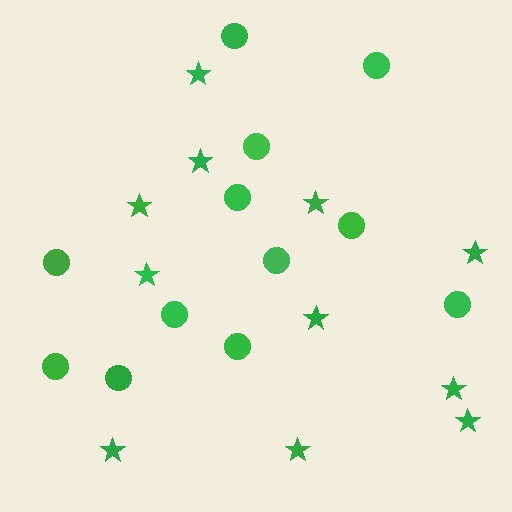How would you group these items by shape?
There are 2 groups: one group of stars (11) and one group of circles (12).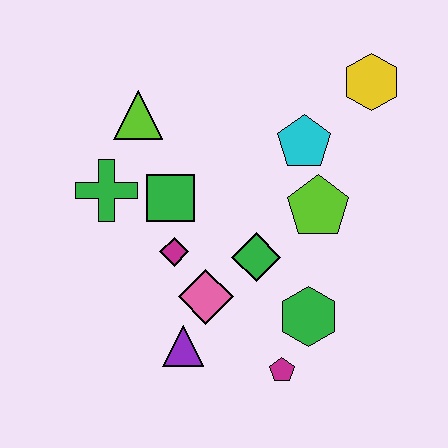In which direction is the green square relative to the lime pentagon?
The green square is to the left of the lime pentagon.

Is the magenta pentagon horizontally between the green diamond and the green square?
No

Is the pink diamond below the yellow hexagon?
Yes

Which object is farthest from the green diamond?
The yellow hexagon is farthest from the green diamond.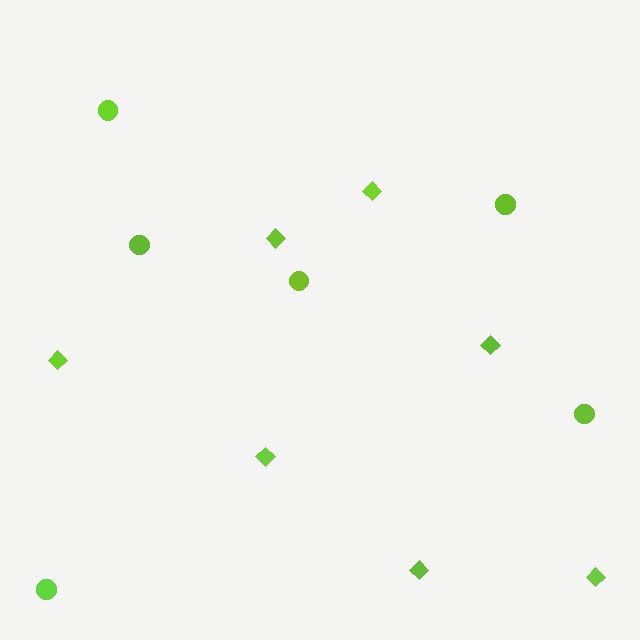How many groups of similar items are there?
There are 2 groups: one group of circles (6) and one group of diamonds (7).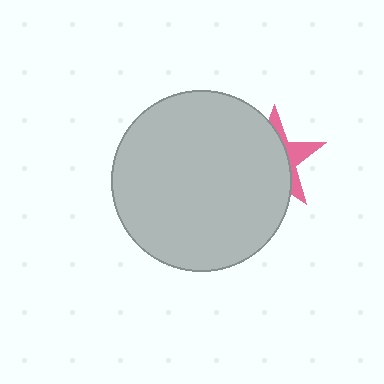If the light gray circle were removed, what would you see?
You would see the complete pink star.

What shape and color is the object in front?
The object in front is a light gray circle.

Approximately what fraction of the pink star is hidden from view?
Roughly 69% of the pink star is hidden behind the light gray circle.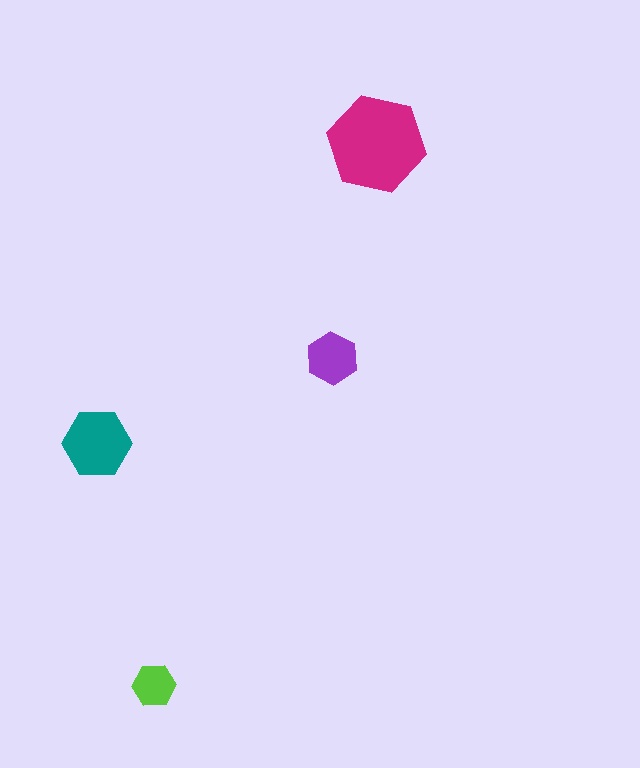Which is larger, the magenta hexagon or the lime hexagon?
The magenta one.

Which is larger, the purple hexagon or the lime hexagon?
The purple one.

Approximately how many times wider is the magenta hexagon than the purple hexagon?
About 2 times wider.